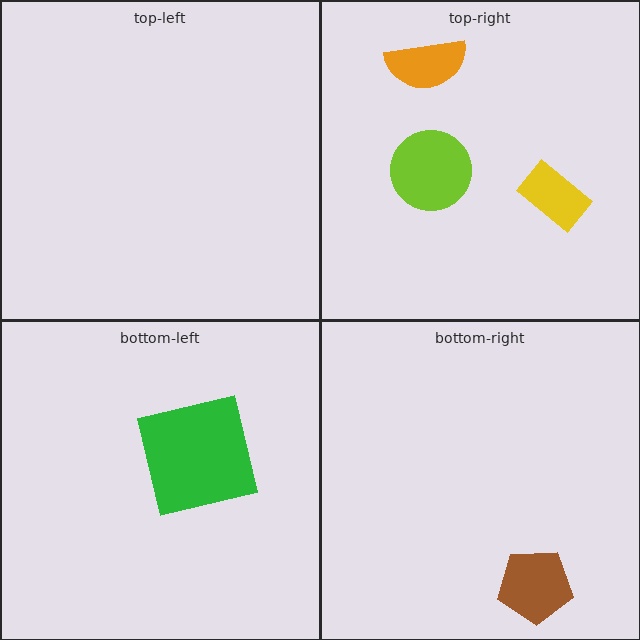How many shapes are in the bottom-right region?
1.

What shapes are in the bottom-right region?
The brown pentagon.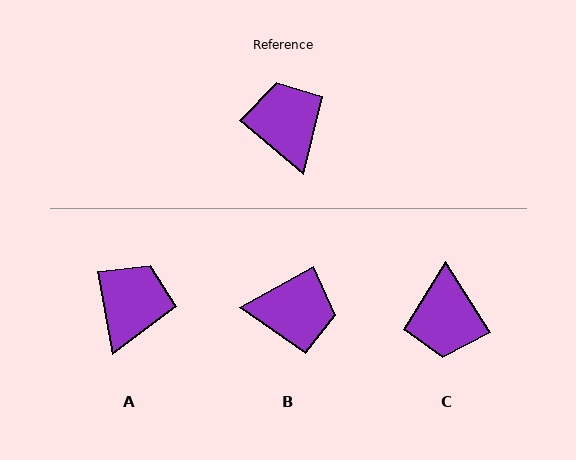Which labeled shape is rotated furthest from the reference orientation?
C, about 162 degrees away.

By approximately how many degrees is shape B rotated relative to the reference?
Approximately 111 degrees clockwise.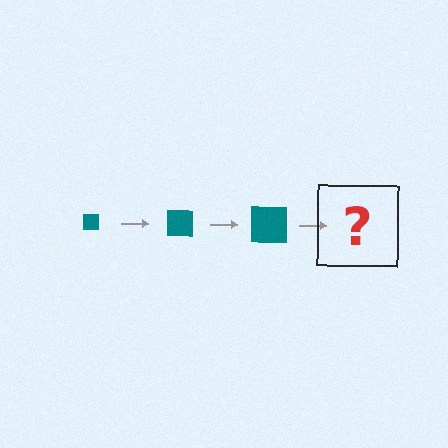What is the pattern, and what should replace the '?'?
The pattern is that the square gets progressively larger each step. The '?' should be a teal square, larger than the previous one.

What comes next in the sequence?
The next element should be a teal square, larger than the previous one.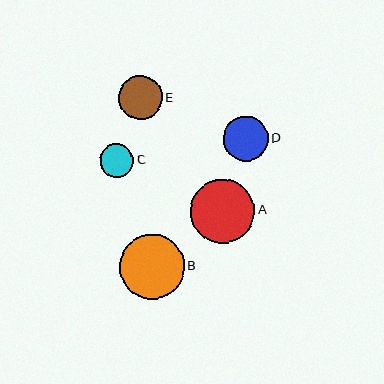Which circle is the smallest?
Circle C is the smallest with a size of approximately 33 pixels.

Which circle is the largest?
Circle B is the largest with a size of approximately 65 pixels.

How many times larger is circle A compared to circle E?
Circle A is approximately 1.5 times the size of circle E.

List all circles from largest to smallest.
From largest to smallest: B, A, D, E, C.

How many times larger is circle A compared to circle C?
Circle A is approximately 1.9 times the size of circle C.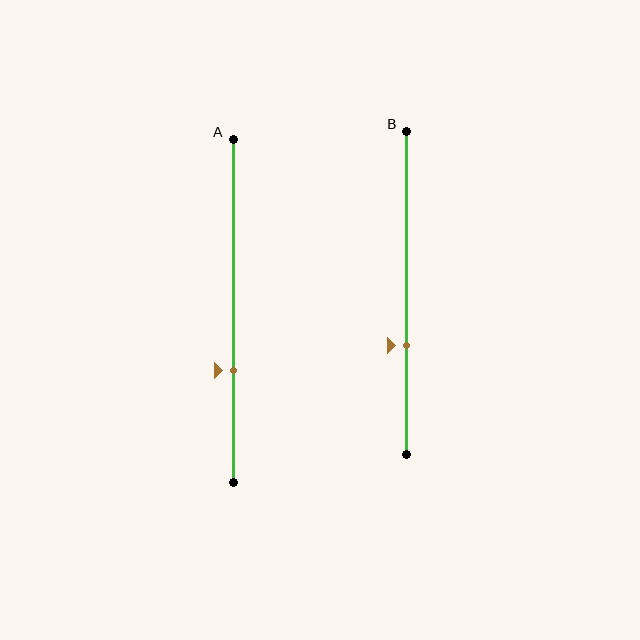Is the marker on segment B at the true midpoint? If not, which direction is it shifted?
No, the marker on segment B is shifted downward by about 16% of the segment length.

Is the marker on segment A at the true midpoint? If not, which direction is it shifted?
No, the marker on segment A is shifted downward by about 17% of the segment length.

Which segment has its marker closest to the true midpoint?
Segment B has its marker closest to the true midpoint.